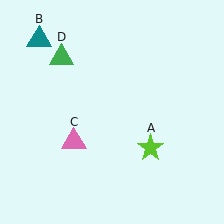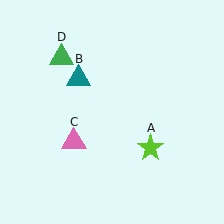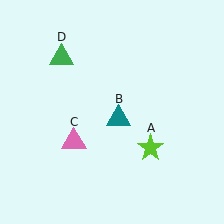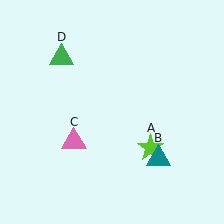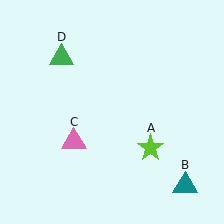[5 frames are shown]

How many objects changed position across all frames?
1 object changed position: teal triangle (object B).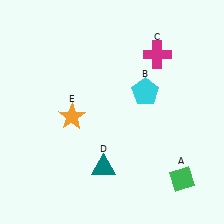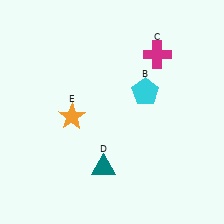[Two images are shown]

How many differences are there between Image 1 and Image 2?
There is 1 difference between the two images.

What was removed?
The green diamond (A) was removed in Image 2.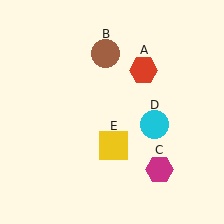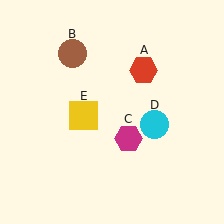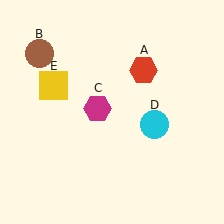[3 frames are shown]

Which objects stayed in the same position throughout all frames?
Red hexagon (object A) and cyan circle (object D) remained stationary.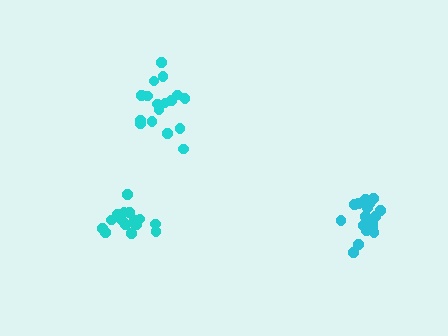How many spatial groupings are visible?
There are 3 spatial groupings.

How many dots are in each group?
Group 1: 16 dots, Group 2: 19 dots, Group 3: 17 dots (52 total).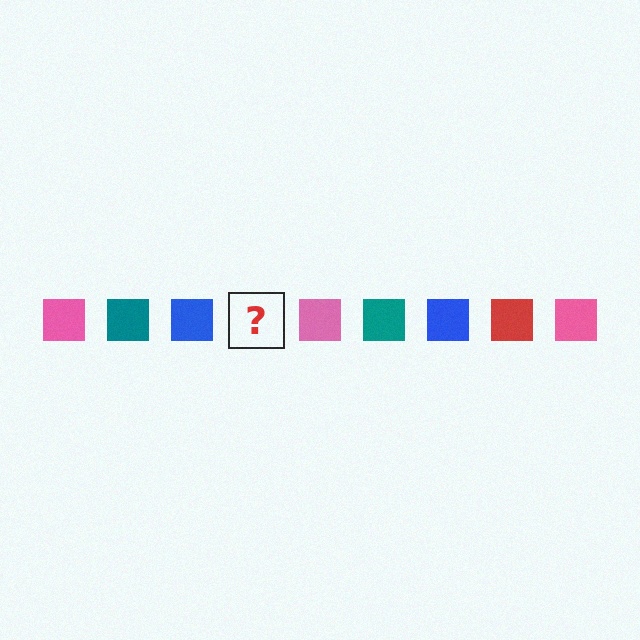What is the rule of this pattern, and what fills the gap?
The rule is that the pattern cycles through pink, teal, blue, red squares. The gap should be filled with a red square.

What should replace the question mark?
The question mark should be replaced with a red square.